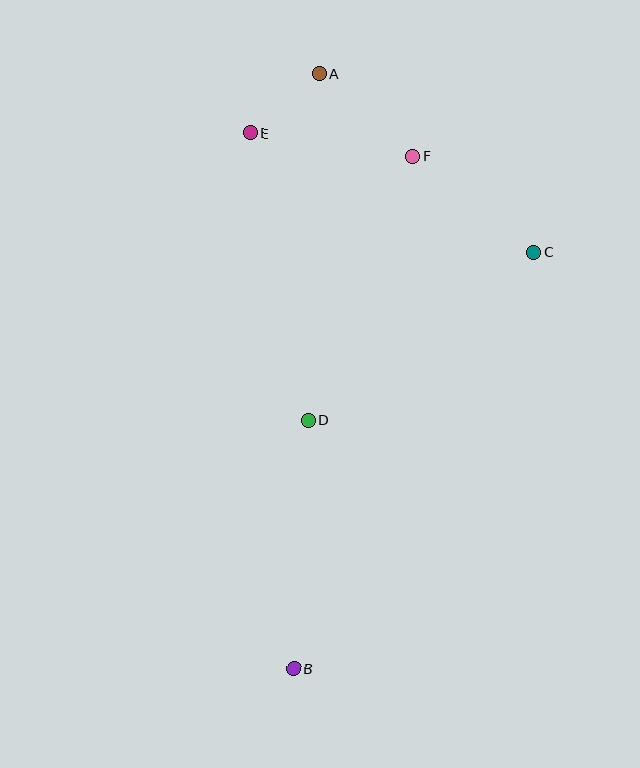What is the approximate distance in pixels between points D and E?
The distance between D and E is approximately 292 pixels.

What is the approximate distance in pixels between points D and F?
The distance between D and F is approximately 284 pixels.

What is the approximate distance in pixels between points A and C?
The distance between A and C is approximately 280 pixels.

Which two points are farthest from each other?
Points A and B are farthest from each other.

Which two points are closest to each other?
Points A and E are closest to each other.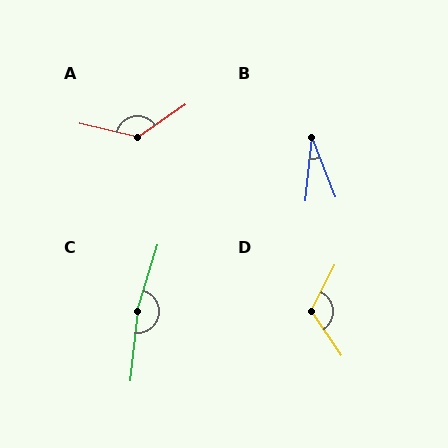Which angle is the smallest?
B, at approximately 27 degrees.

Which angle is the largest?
C, at approximately 169 degrees.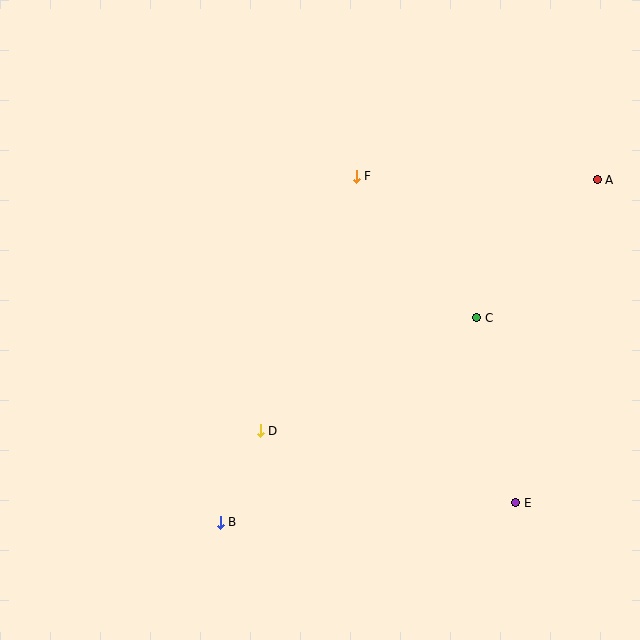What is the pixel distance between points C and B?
The distance between C and B is 328 pixels.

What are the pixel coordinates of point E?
Point E is at (516, 503).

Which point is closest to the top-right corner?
Point A is closest to the top-right corner.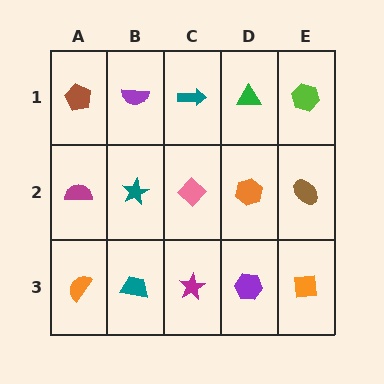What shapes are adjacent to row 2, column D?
A green triangle (row 1, column D), a purple hexagon (row 3, column D), a pink diamond (row 2, column C), a brown ellipse (row 2, column E).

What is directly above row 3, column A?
A magenta semicircle.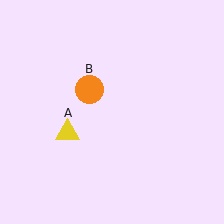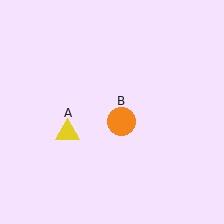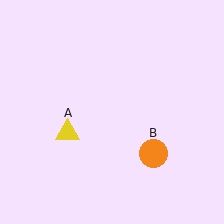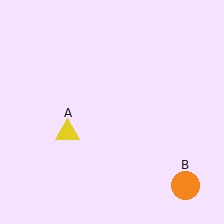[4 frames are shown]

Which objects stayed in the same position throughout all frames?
Yellow triangle (object A) remained stationary.